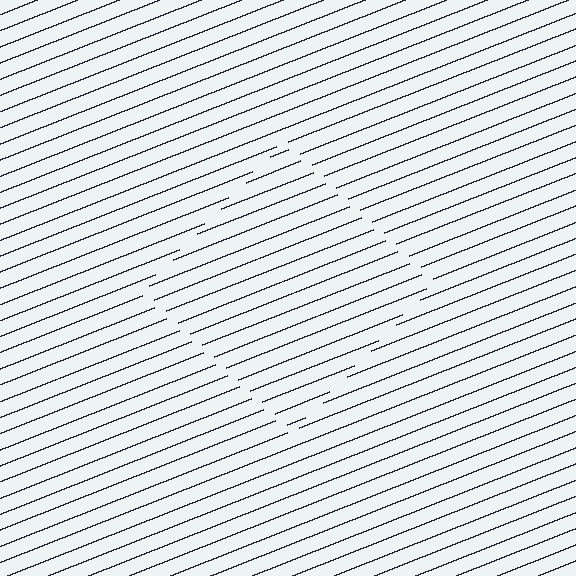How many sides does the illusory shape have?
4 sides — the line-ends trace a square.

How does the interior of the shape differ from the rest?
The interior of the shape contains the same grating, shifted by half a period — the contour is defined by the phase discontinuity where line-ends from the inner and outer gratings abut.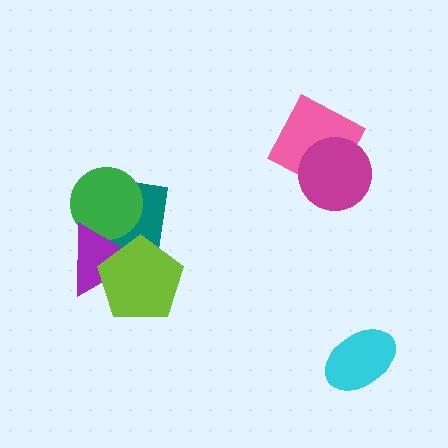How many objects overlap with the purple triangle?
3 objects overlap with the purple triangle.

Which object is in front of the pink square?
The magenta circle is in front of the pink square.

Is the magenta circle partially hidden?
No, no other shape covers it.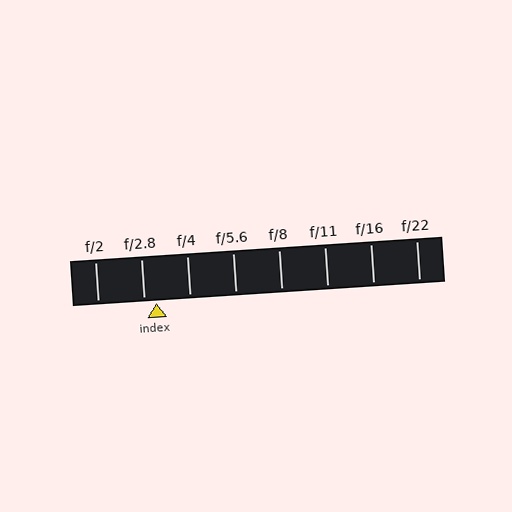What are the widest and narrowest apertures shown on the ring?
The widest aperture shown is f/2 and the narrowest is f/22.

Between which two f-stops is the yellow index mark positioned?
The index mark is between f/2.8 and f/4.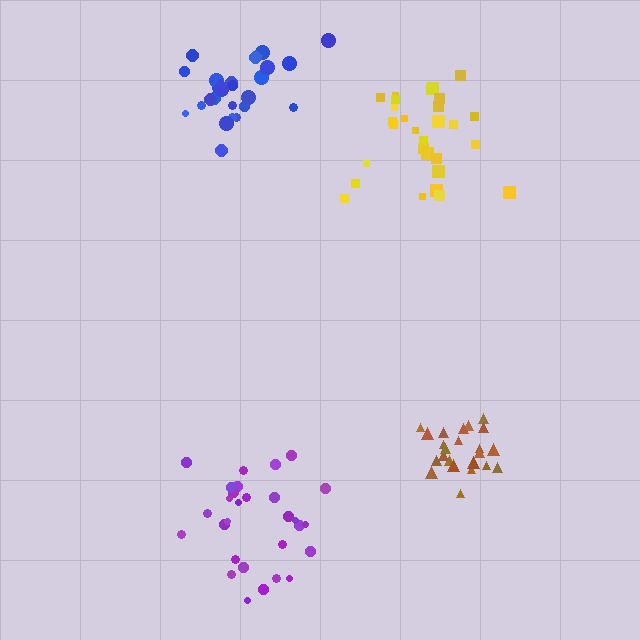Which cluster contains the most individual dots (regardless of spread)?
Purple (29).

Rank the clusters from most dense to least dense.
blue, brown, purple, yellow.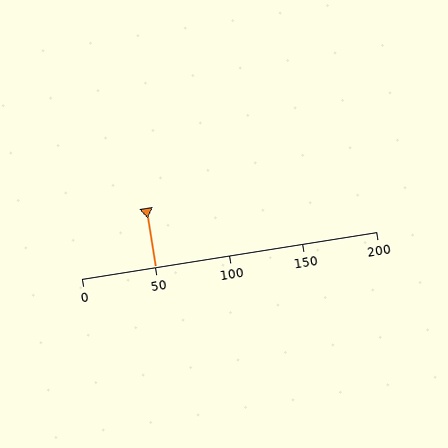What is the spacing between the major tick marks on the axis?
The major ticks are spaced 50 apart.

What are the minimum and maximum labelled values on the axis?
The axis runs from 0 to 200.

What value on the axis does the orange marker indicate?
The marker indicates approximately 50.